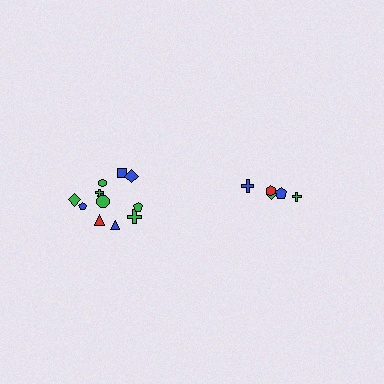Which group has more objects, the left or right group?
The left group.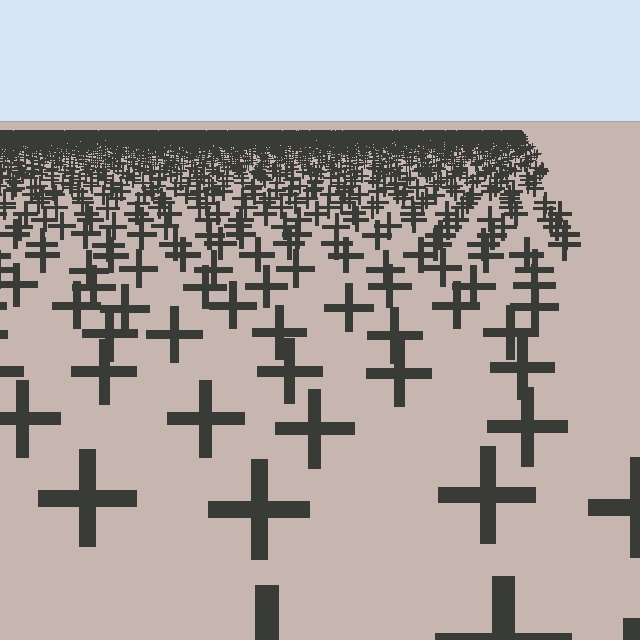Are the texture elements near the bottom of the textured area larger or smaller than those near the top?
Larger. Near the bottom, elements are closer to the viewer and appear at a bigger on-screen size.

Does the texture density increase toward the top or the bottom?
Density increases toward the top.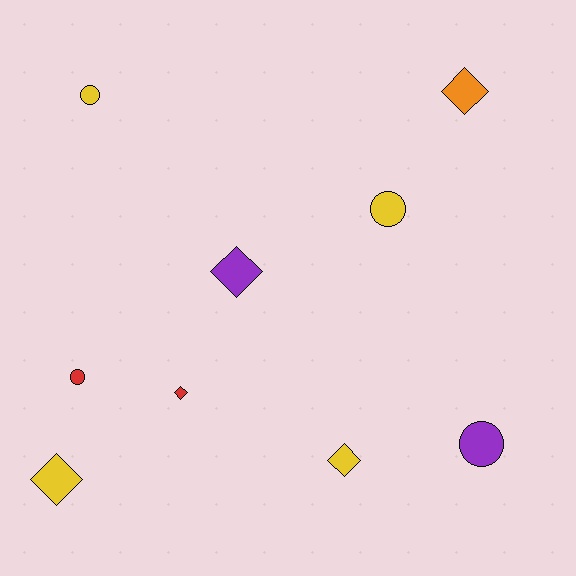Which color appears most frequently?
Yellow, with 4 objects.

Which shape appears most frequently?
Diamond, with 5 objects.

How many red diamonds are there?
There is 1 red diamond.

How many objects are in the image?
There are 9 objects.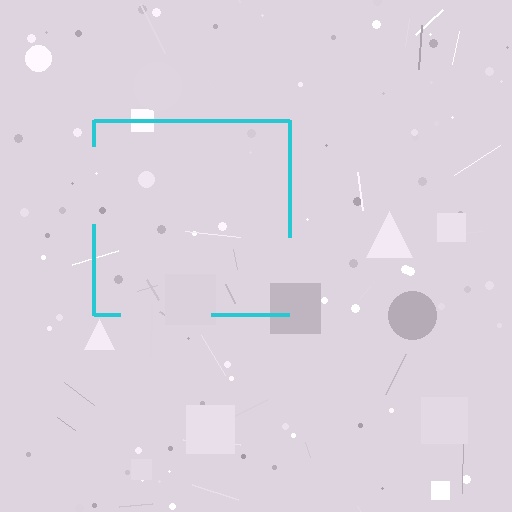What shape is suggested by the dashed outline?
The dashed outline suggests a square.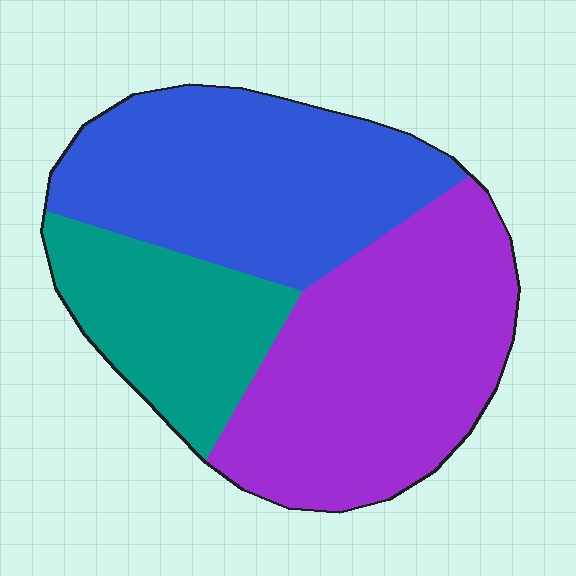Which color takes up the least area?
Teal, at roughly 20%.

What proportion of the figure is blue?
Blue covers around 35% of the figure.